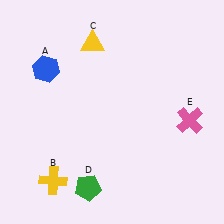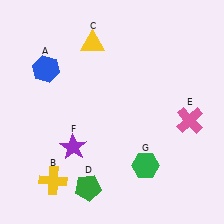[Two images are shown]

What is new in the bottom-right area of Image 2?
A green hexagon (G) was added in the bottom-right area of Image 2.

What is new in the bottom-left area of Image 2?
A purple star (F) was added in the bottom-left area of Image 2.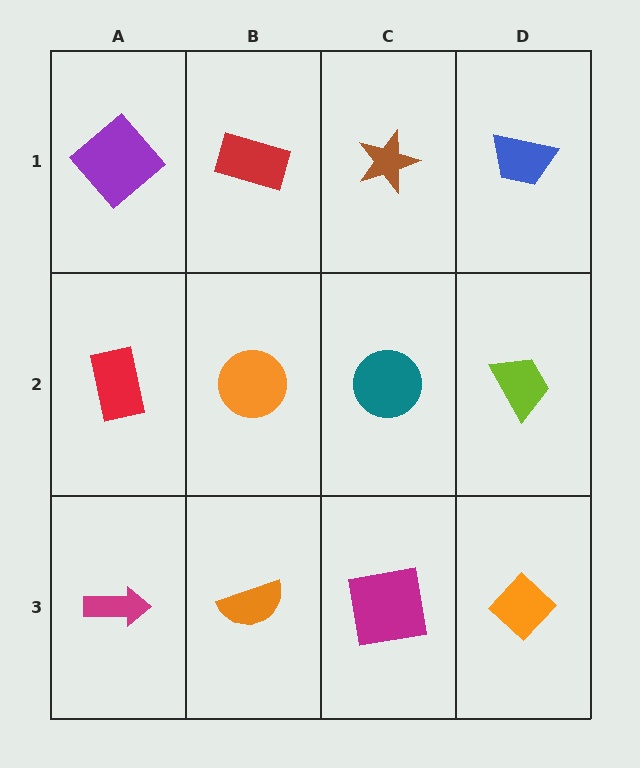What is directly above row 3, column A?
A red rectangle.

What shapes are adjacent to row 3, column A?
A red rectangle (row 2, column A), an orange semicircle (row 3, column B).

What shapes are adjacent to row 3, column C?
A teal circle (row 2, column C), an orange semicircle (row 3, column B), an orange diamond (row 3, column D).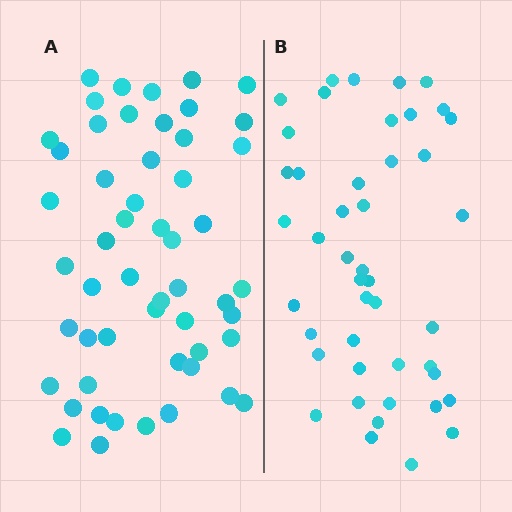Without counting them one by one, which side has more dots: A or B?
Region A (the left region) has more dots.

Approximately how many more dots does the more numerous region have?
Region A has roughly 8 or so more dots than region B.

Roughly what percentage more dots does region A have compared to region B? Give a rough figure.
About 20% more.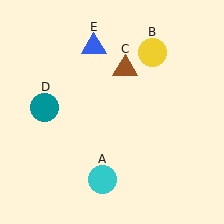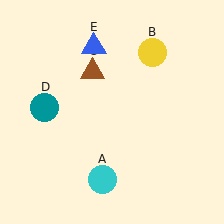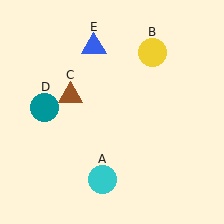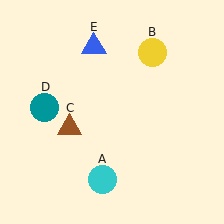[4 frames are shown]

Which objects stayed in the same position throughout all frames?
Cyan circle (object A) and yellow circle (object B) and teal circle (object D) and blue triangle (object E) remained stationary.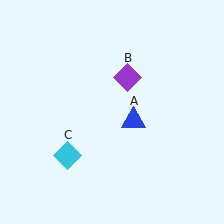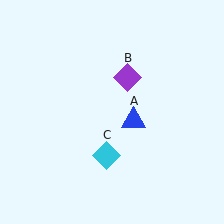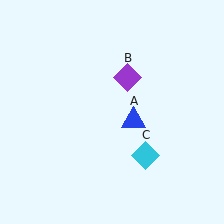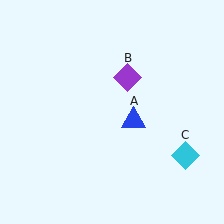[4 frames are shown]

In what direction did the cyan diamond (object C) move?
The cyan diamond (object C) moved right.